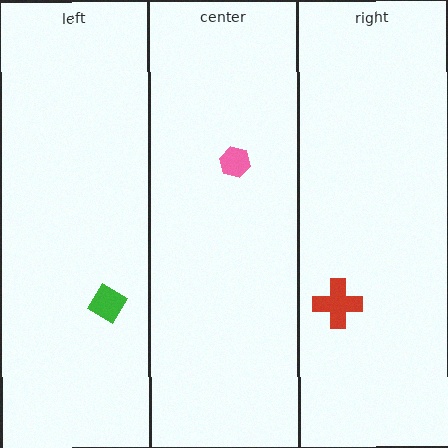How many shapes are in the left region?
1.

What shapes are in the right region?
The red cross.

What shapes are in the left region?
The green diamond.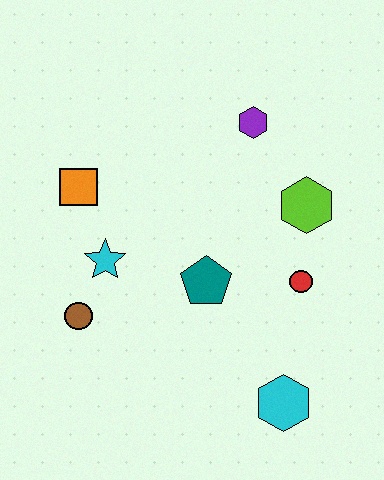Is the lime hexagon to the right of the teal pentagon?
Yes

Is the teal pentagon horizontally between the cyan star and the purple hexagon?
Yes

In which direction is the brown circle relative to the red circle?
The brown circle is to the left of the red circle.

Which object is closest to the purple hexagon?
The lime hexagon is closest to the purple hexagon.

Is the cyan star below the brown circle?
No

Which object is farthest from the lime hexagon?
The brown circle is farthest from the lime hexagon.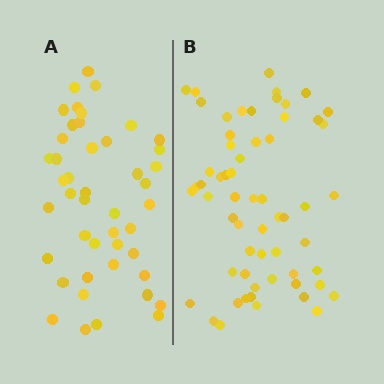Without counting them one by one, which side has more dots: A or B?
Region B (the right region) has more dots.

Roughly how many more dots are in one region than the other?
Region B has approximately 15 more dots than region A.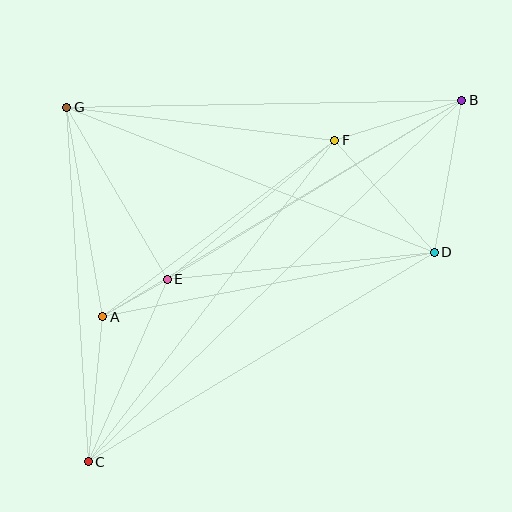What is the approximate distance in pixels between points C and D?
The distance between C and D is approximately 405 pixels.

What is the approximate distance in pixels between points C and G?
The distance between C and G is approximately 355 pixels.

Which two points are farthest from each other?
Points B and C are farthest from each other.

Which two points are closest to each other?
Points A and E are closest to each other.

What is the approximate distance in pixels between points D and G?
The distance between D and G is approximately 395 pixels.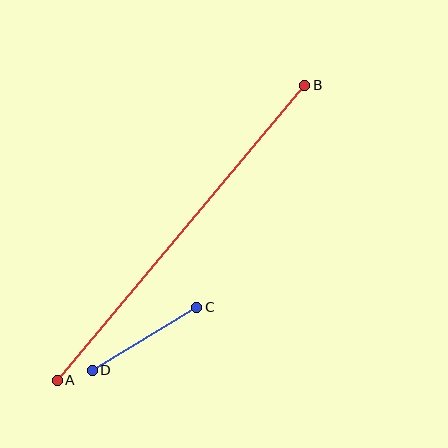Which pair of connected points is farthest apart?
Points A and B are farthest apart.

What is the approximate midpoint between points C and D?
The midpoint is at approximately (145, 339) pixels.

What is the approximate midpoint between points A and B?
The midpoint is at approximately (181, 233) pixels.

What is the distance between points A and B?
The distance is approximately 385 pixels.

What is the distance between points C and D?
The distance is approximately 122 pixels.